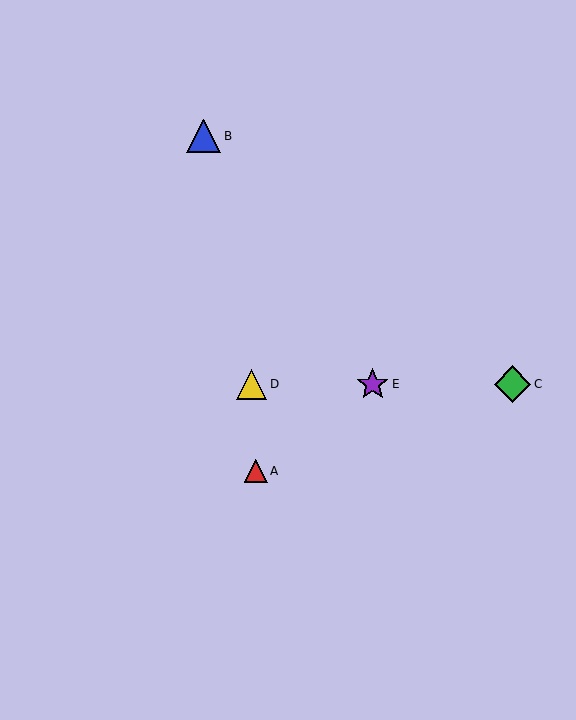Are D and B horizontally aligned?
No, D is at y≈384 and B is at y≈136.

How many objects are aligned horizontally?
3 objects (C, D, E) are aligned horizontally.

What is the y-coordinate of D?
Object D is at y≈384.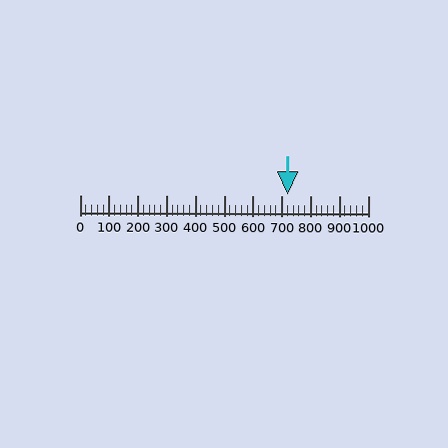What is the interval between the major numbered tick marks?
The major tick marks are spaced 100 units apart.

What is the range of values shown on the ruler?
The ruler shows values from 0 to 1000.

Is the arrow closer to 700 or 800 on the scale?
The arrow is closer to 700.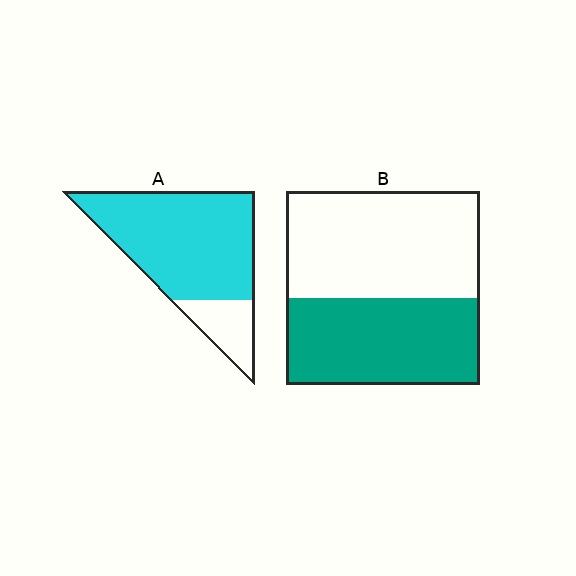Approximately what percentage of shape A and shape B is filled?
A is approximately 80% and B is approximately 45%.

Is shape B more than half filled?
No.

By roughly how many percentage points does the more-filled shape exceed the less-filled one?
By roughly 35 percentage points (A over B).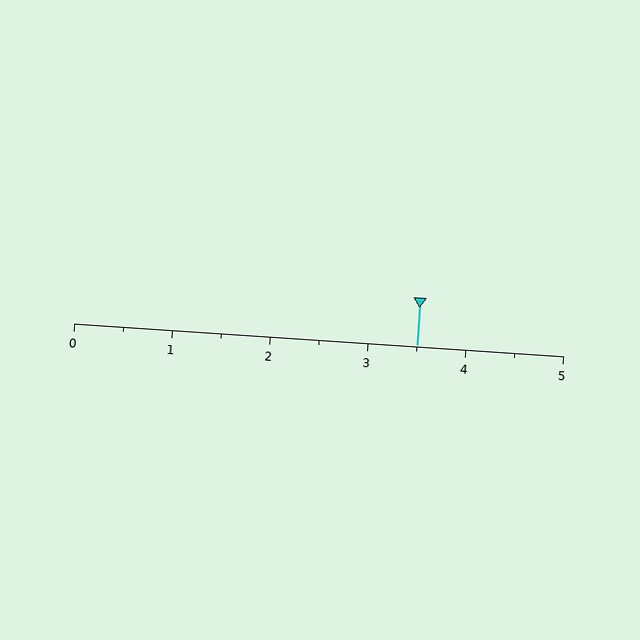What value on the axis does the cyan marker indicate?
The marker indicates approximately 3.5.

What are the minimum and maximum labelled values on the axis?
The axis runs from 0 to 5.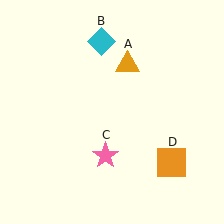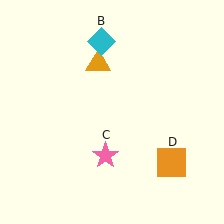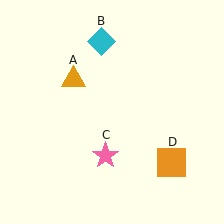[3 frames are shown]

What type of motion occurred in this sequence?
The orange triangle (object A) rotated counterclockwise around the center of the scene.